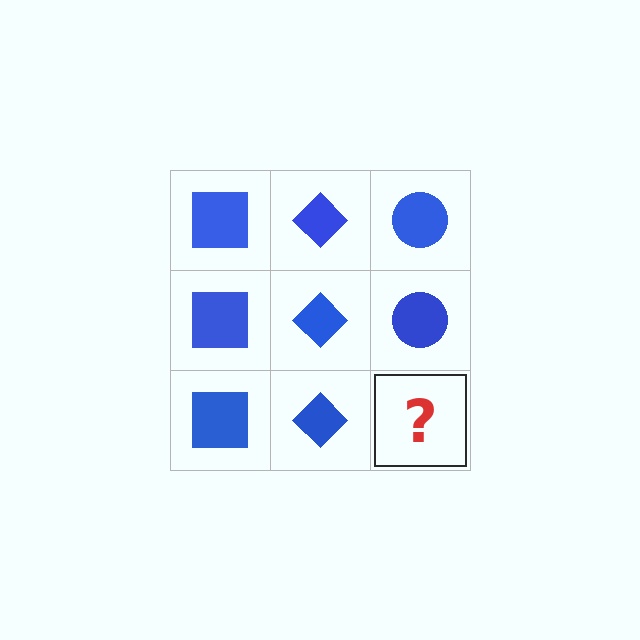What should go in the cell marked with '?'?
The missing cell should contain a blue circle.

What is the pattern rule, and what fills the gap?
The rule is that each column has a consistent shape. The gap should be filled with a blue circle.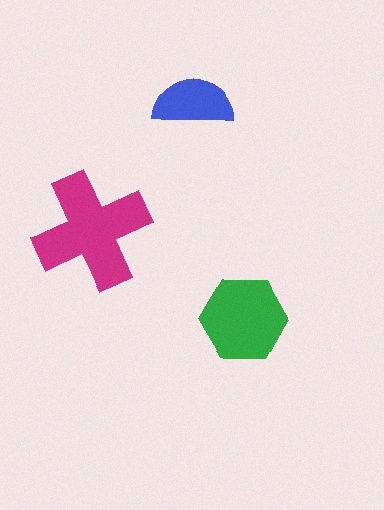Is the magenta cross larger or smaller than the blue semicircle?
Larger.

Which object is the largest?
The magenta cross.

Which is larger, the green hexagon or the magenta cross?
The magenta cross.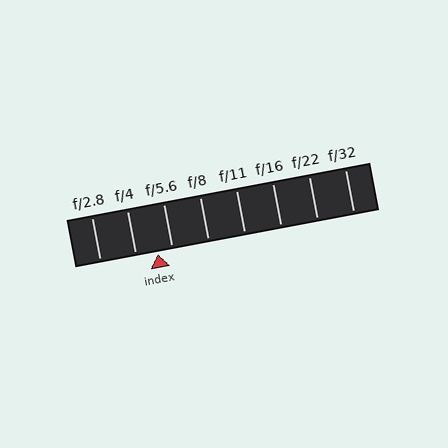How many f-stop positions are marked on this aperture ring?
There are 8 f-stop positions marked.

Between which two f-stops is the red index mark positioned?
The index mark is between f/4 and f/5.6.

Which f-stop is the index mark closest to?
The index mark is closest to f/5.6.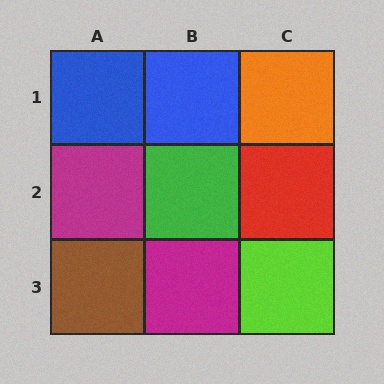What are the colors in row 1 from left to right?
Blue, blue, orange.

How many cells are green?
1 cell is green.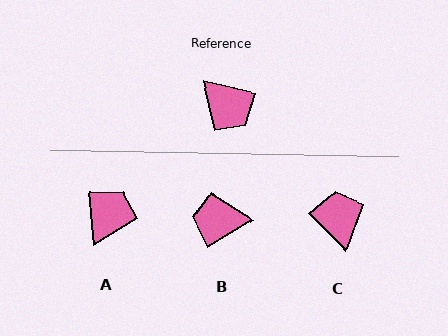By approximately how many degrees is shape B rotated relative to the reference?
Approximately 136 degrees clockwise.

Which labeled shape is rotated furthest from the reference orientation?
C, about 147 degrees away.